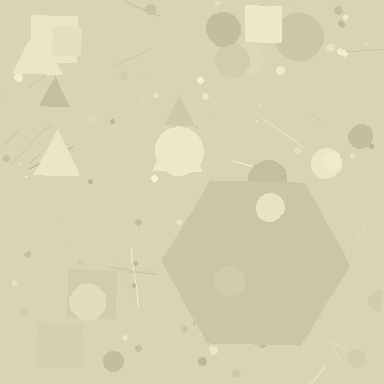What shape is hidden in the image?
A hexagon is hidden in the image.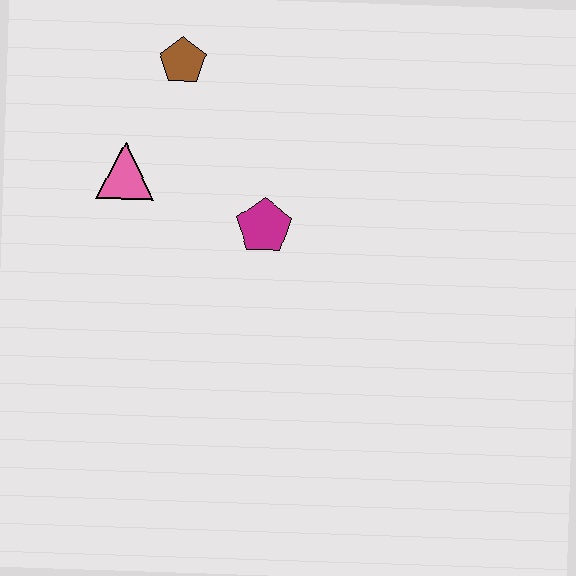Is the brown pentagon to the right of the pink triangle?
Yes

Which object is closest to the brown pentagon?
The pink triangle is closest to the brown pentagon.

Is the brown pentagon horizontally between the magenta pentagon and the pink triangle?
Yes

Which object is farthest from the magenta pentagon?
The brown pentagon is farthest from the magenta pentagon.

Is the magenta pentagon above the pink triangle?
No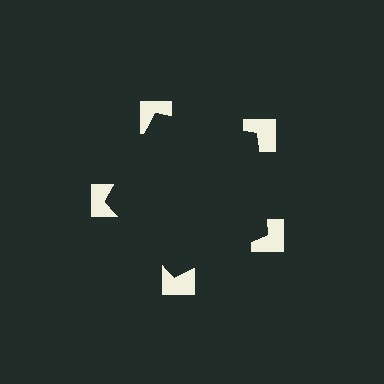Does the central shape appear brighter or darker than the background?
It typically appears slightly darker than the background, even though no actual brightness change is drawn.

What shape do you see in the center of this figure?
An illusory pentagon — its edges are inferred from the aligned wedge cuts in the notched squares, not physically drawn.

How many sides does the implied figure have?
5 sides.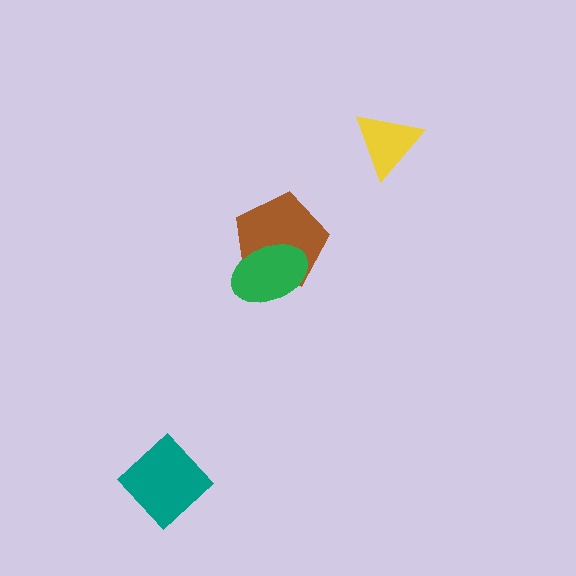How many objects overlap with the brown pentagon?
1 object overlaps with the brown pentagon.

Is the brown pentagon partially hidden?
Yes, it is partially covered by another shape.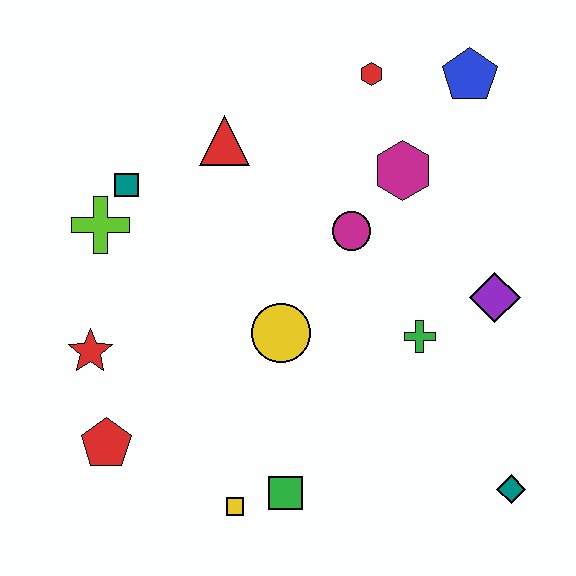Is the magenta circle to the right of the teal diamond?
No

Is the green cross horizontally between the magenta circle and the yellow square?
No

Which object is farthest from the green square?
The blue pentagon is farthest from the green square.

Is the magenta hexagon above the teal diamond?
Yes